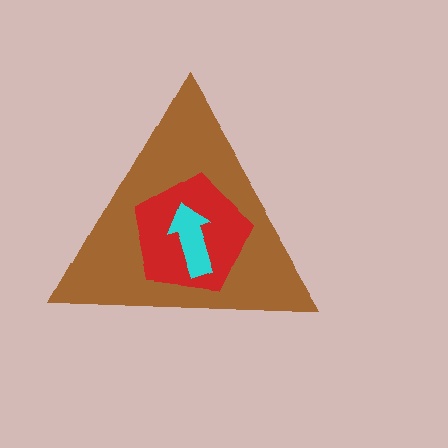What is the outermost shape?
The brown triangle.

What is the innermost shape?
The cyan arrow.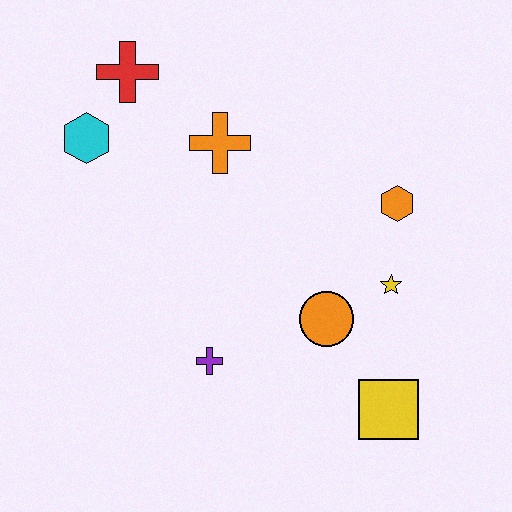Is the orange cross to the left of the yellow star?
Yes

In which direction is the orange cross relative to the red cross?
The orange cross is to the right of the red cross.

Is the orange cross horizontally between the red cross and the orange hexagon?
Yes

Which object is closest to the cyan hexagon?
The red cross is closest to the cyan hexagon.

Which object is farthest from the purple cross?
The red cross is farthest from the purple cross.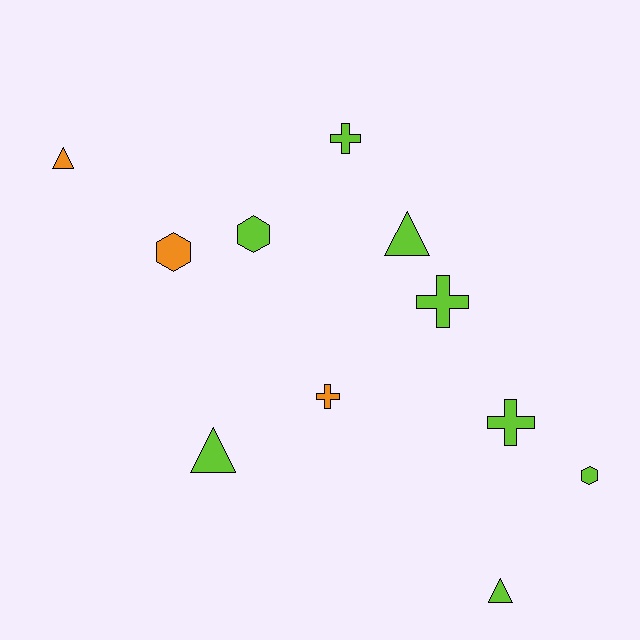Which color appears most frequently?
Lime, with 8 objects.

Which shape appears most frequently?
Cross, with 4 objects.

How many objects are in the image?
There are 11 objects.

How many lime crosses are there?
There are 3 lime crosses.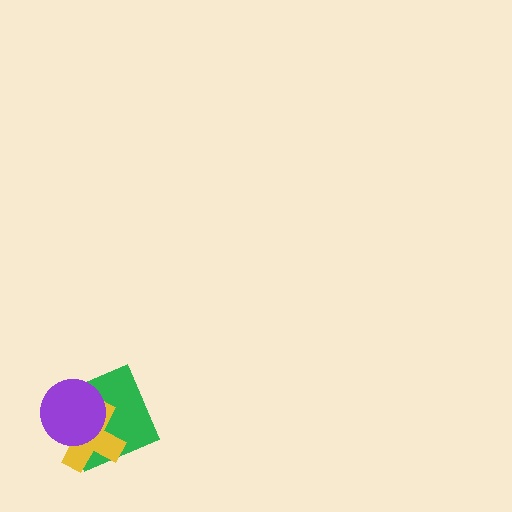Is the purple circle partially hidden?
No, no other shape covers it.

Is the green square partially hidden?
Yes, it is partially covered by another shape.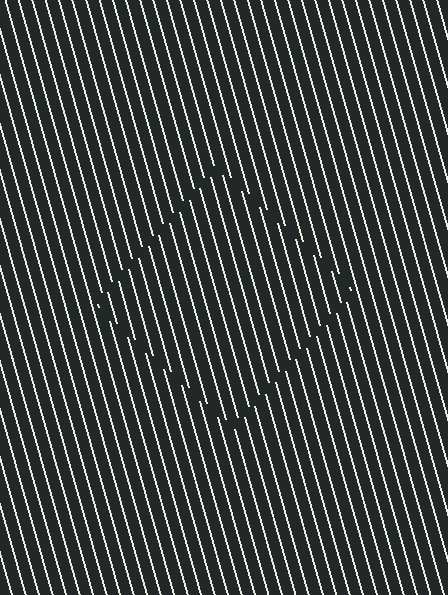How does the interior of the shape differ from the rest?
The interior of the shape contains the same grating, shifted by half a period — the contour is defined by the phase discontinuity where line-ends from the inner and outer gratings abut.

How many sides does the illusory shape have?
4 sides — the line-ends trace a square.